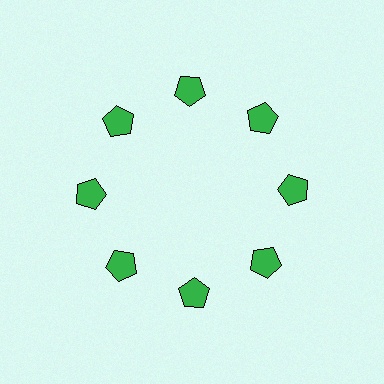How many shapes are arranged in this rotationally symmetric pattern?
There are 8 shapes, arranged in 8 groups of 1.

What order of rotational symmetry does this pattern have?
This pattern has 8-fold rotational symmetry.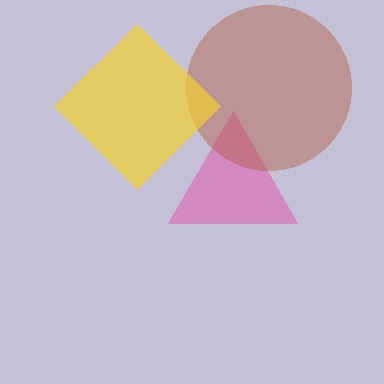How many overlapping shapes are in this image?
There are 3 overlapping shapes in the image.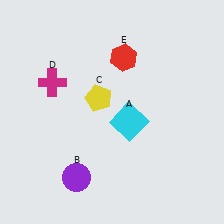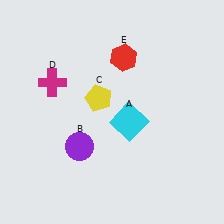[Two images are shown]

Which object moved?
The purple circle (B) moved up.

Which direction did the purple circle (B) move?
The purple circle (B) moved up.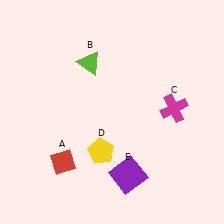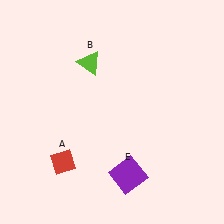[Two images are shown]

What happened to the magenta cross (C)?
The magenta cross (C) was removed in Image 2. It was in the top-right area of Image 1.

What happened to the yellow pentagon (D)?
The yellow pentagon (D) was removed in Image 2. It was in the bottom-left area of Image 1.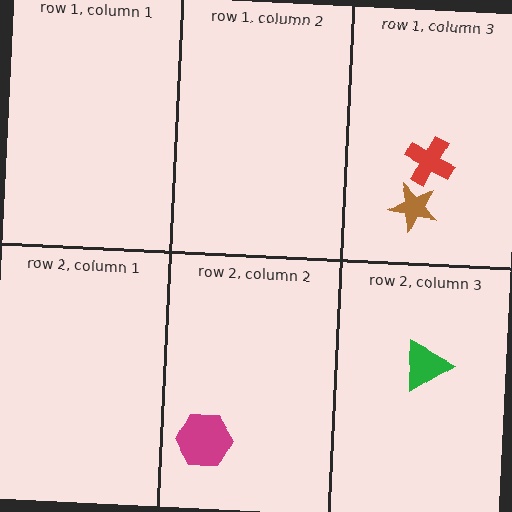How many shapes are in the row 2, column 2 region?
1.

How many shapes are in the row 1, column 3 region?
2.